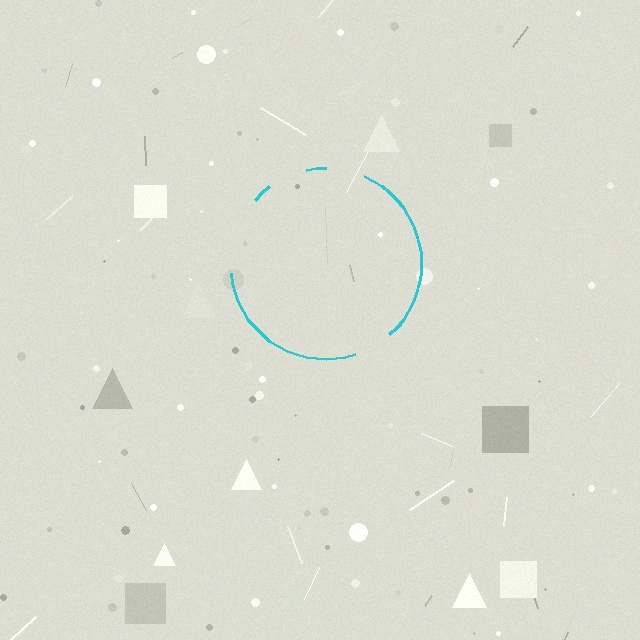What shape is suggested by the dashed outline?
The dashed outline suggests a circle.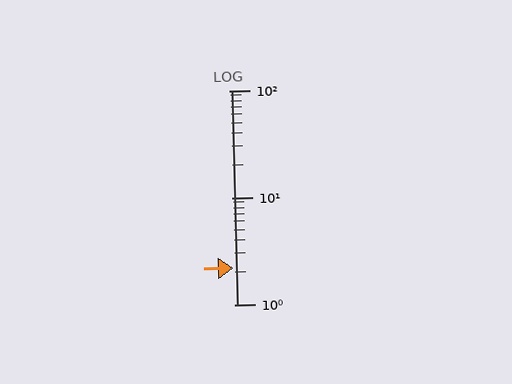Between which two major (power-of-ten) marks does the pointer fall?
The pointer is between 1 and 10.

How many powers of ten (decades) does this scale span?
The scale spans 2 decades, from 1 to 100.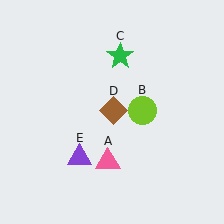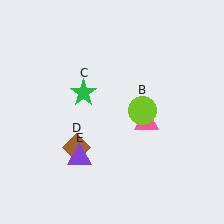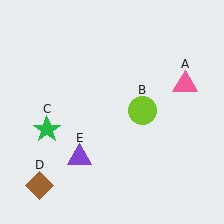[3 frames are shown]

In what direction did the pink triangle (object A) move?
The pink triangle (object A) moved up and to the right.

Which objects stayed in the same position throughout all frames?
Lime circle (object B) and purple triangle (object E) remained stationary.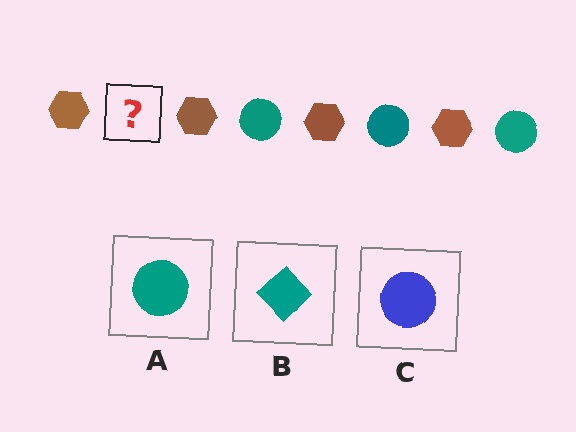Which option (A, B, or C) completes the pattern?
A.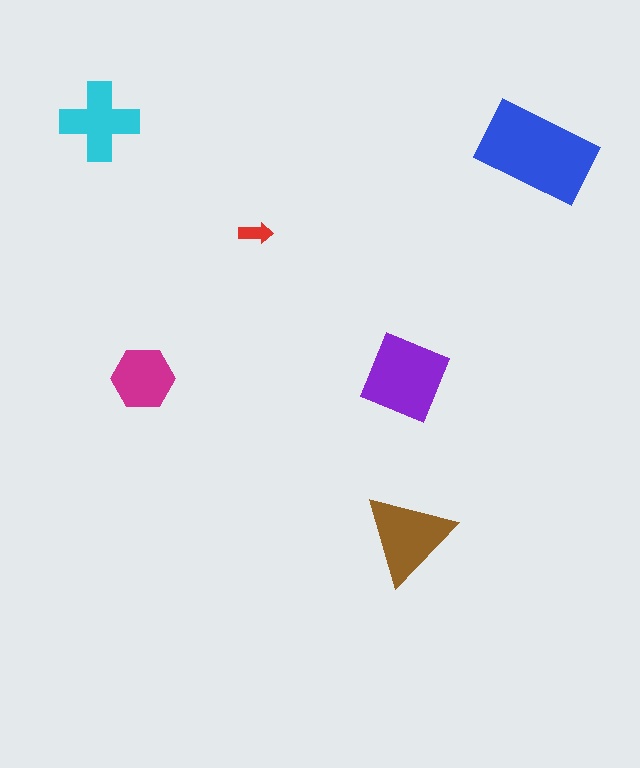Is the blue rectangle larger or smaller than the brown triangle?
Larger.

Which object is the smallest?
The red arrow.